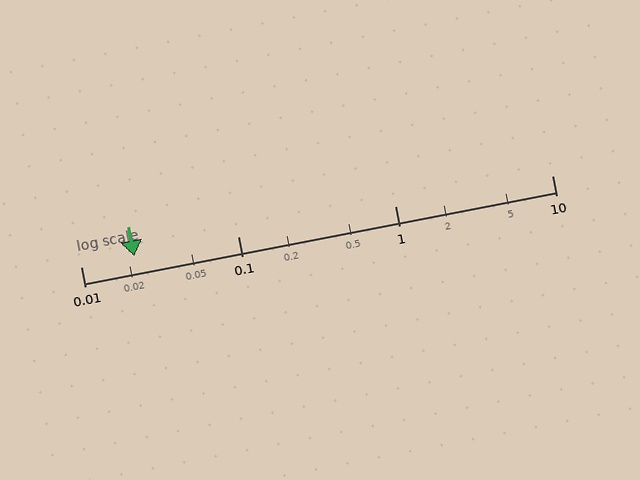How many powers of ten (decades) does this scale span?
The scale spans 3 decades, from 0.01 to 10.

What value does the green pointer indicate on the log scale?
The pointer indicates approximately 0.022.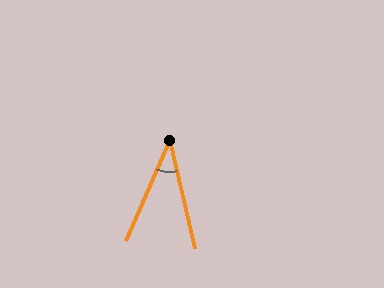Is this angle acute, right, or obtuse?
It is acute.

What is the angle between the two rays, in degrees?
Approximately 37 degrees.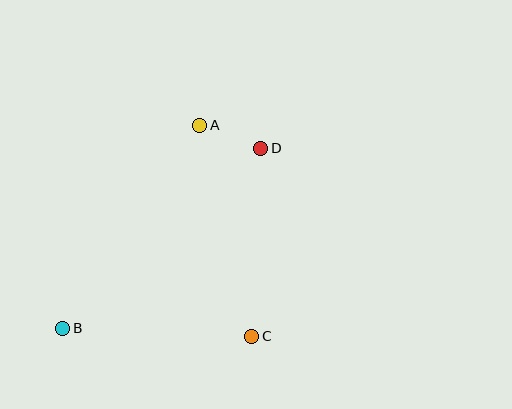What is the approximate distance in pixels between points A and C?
The distance between A and C is approximately 217 pixels.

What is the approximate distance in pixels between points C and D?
The distance between C and D is approximately 188 pixels.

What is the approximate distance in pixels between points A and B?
The distance between A and B is approximately 245 pixels.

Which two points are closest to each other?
Points A and D are closest to each other.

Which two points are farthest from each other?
Points B and D are farthest from each other.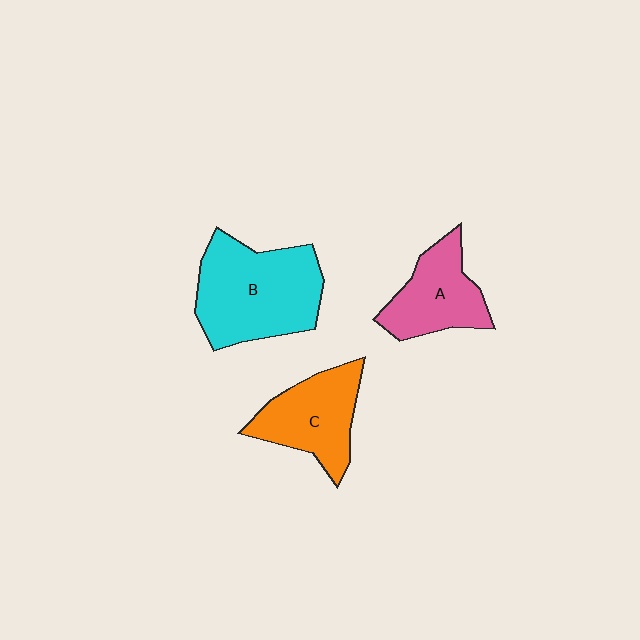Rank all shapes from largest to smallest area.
From largest to smallest: B (cyan), C (orange), A (pink).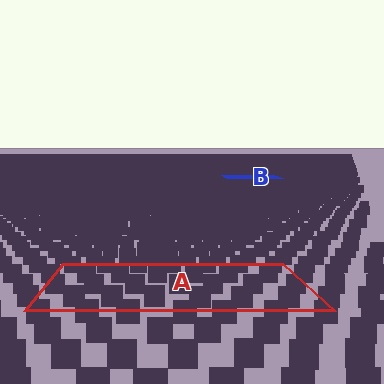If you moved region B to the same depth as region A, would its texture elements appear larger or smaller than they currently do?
They would appear larger. At a closer depth, the same texture elements are projected at a bigger on-screen size.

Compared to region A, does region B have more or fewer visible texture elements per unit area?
Region B has more texture elements per unit area — they are packed more densely because it is farther away.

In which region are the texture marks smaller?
The texture marks are smaller in region B, because it is farther away.